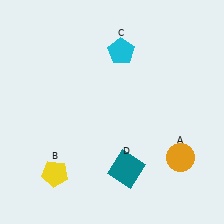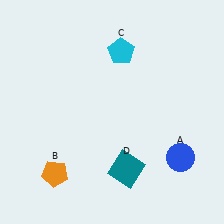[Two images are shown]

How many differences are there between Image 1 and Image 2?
There are 2 differences between the two images.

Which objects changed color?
A changed from orange to blue. B changed from yellow to orange.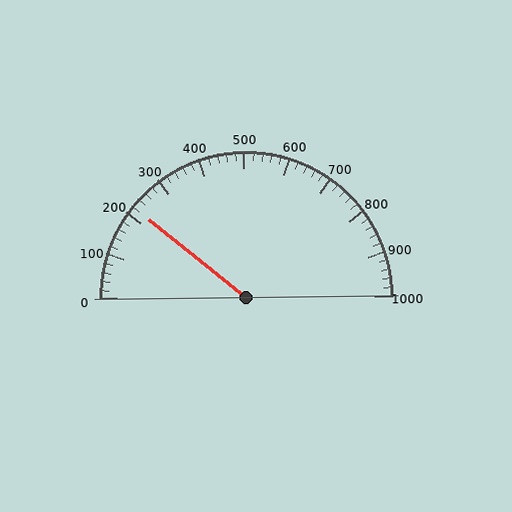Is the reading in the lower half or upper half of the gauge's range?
The reading is in the lower half of the range (0 to 1000).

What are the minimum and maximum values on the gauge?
The gauge ranges from 0 to 1000.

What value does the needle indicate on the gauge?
The needle indicates approximately 220.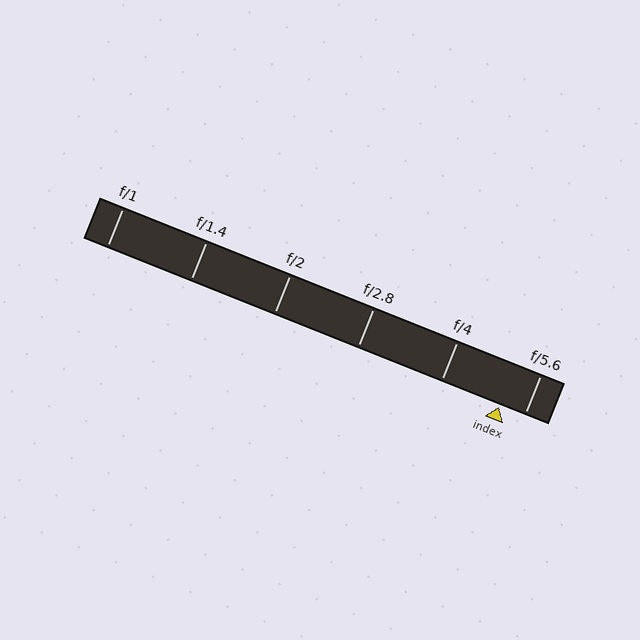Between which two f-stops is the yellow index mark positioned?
The index mark is between f/4 and f/5.6.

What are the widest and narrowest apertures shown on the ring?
The widest aperture shown is f/1 and the narrowest is f/5.6.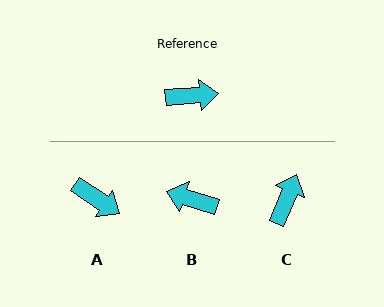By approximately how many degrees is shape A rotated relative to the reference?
Approximately 38 degrees clockwise.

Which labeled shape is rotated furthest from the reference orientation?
B, about 158 degrees away.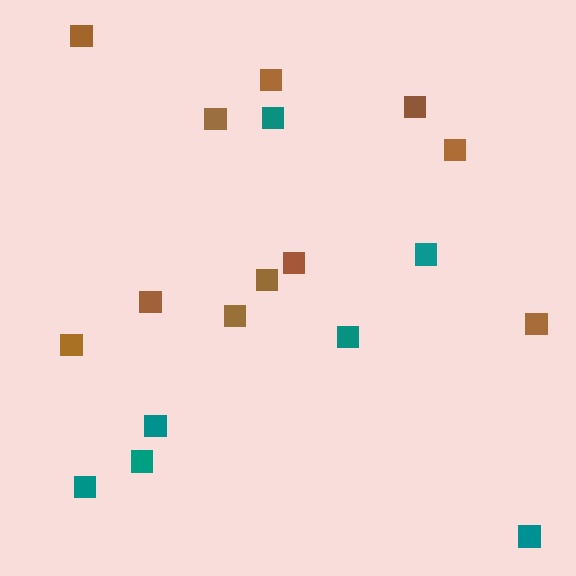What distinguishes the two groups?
There are 2 groups: one group of teal squares (7) and one group of brown squares (11).